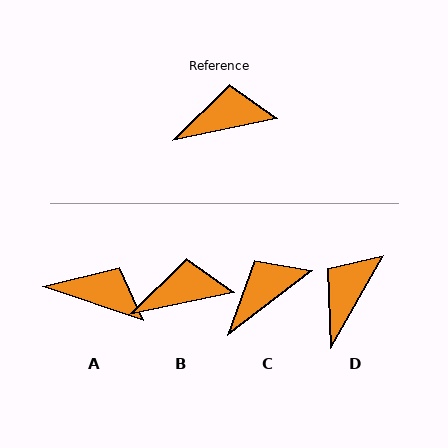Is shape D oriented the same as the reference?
No, it is off by about 48 degrees.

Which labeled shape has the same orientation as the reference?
B.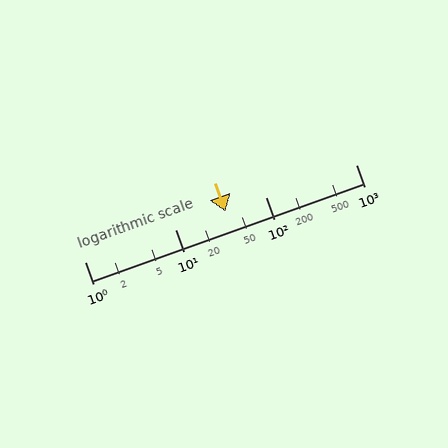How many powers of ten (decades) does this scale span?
The scale spans 3 decades, from 1 to 1000.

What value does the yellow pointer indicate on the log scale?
The pointer indicates approximately 36.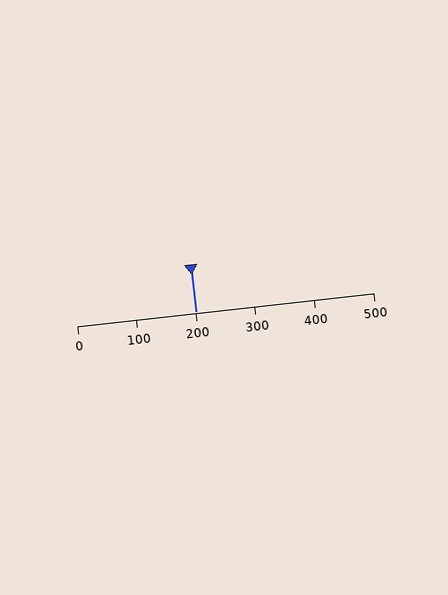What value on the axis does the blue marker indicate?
The marker indicates approximately 200.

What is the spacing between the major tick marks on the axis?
The major ticks are spaced 100 apart.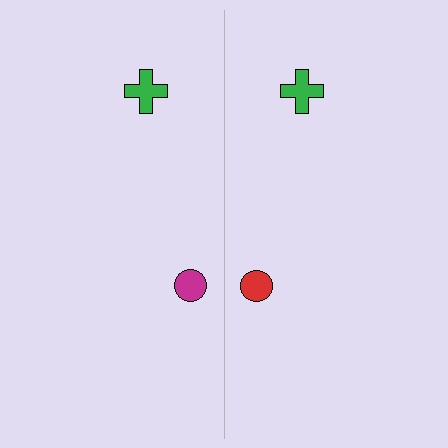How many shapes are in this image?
There are 4 shapes in this image.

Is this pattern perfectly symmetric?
No, the pattern is not perfectly symmetric. The red circle on the right side breaks the symmetry — its mirror counterpart is magenta.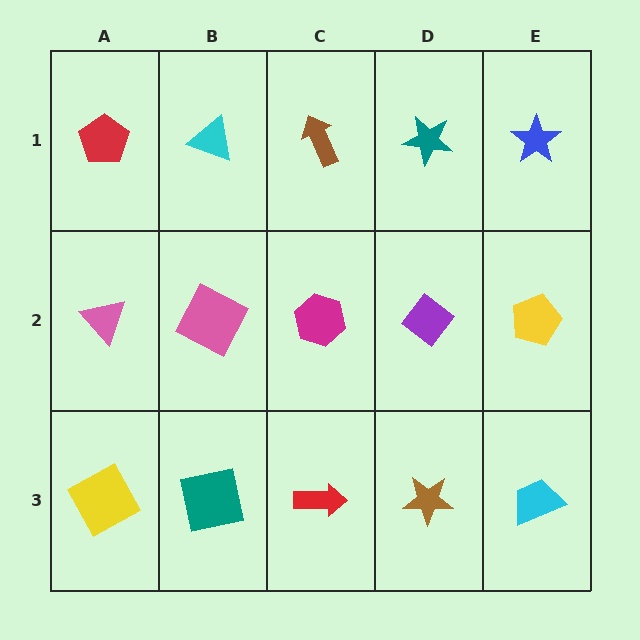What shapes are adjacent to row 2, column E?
A blue star (row 1, column E), a cyan trapezoid (row 3, column E), a purple diamond (row 2, column D).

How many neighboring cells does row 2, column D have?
4.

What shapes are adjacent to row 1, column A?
A pink triangle (row 2, column A), a cyan triangle (row 1, column B).